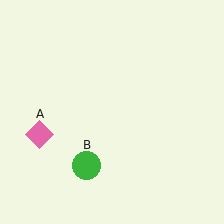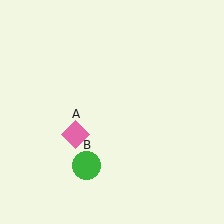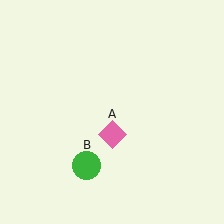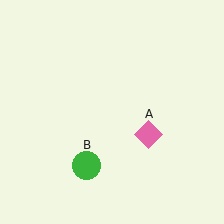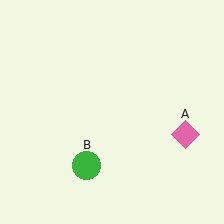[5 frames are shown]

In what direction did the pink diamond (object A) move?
The pink diamond (object A) moved right.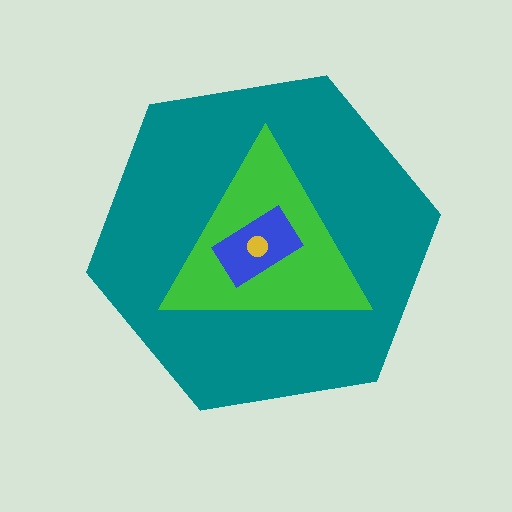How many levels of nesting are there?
4.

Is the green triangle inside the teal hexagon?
Yes.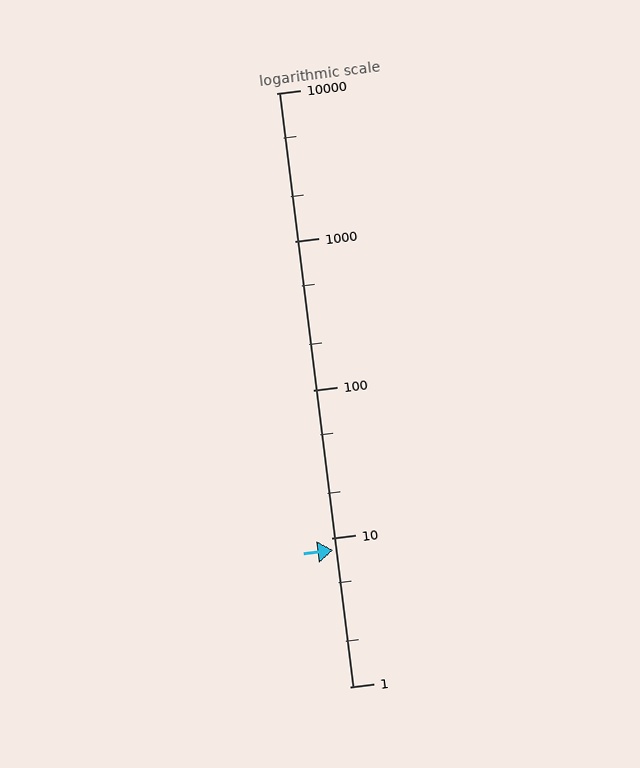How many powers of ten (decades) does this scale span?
The scale spans 4 decades, from 1 to 10000.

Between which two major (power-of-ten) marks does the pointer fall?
The pointer is between 1 and 10.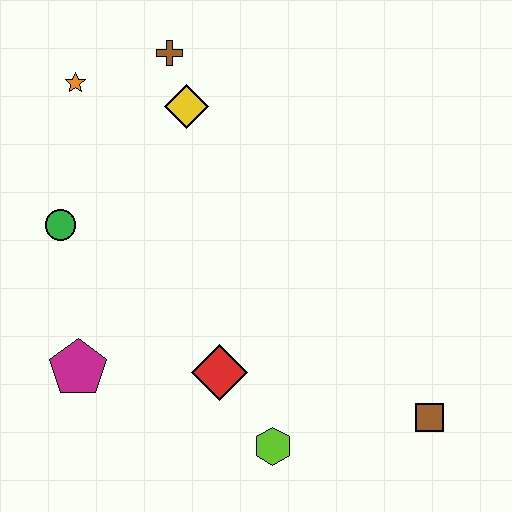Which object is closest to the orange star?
The brown cross is closest to the orange star.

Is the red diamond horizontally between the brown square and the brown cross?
Yes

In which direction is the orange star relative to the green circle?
The orange star is above the green circle.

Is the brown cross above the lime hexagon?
Yes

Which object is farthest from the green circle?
The brown square is farthest from the green circle.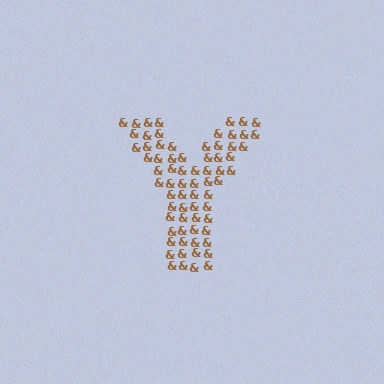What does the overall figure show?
The overall figure shows the letter Y.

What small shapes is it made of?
It is made of small ampersands.